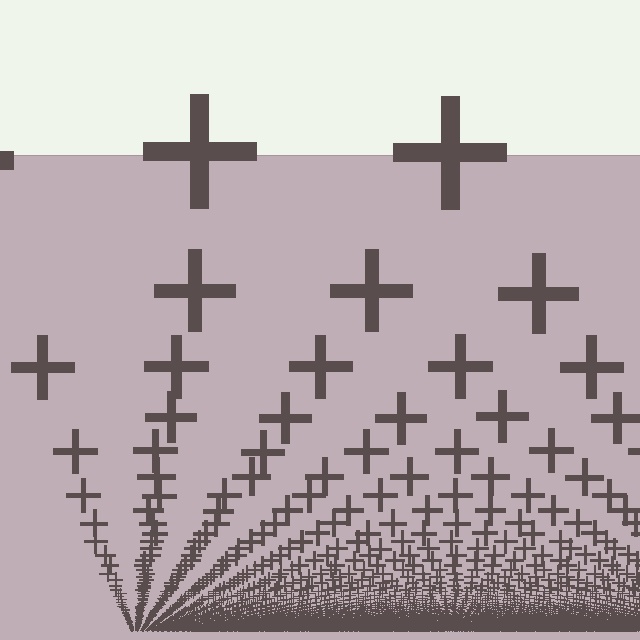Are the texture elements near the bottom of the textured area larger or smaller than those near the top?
Smaller. The gradient is inverted — elements near the bottom are smaller and denser.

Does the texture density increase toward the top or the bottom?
Density increases toward the bottom.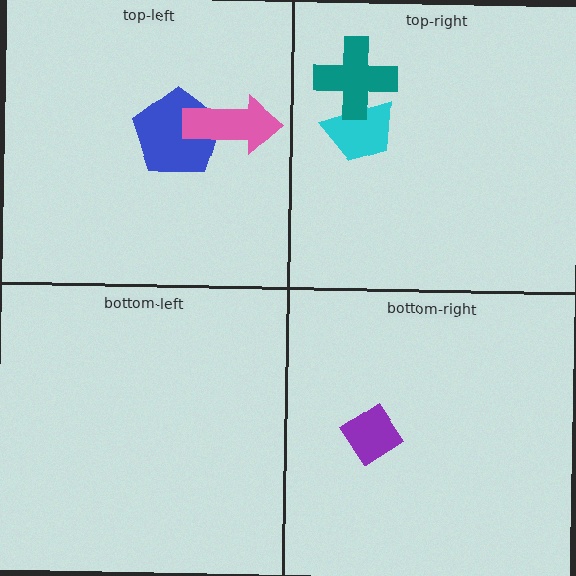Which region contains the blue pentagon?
The top-left region.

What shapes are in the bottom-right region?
The purple diamond.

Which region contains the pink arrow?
The top-left region.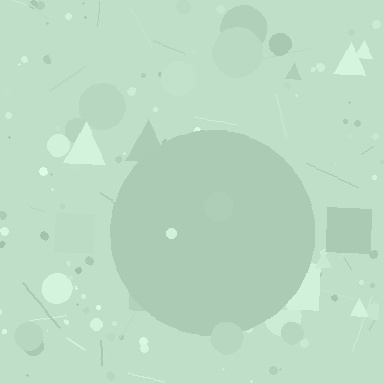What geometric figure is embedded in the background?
A circle is embedded in the background.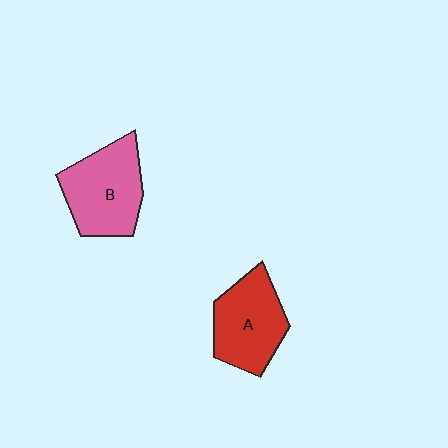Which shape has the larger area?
Shape B (pink).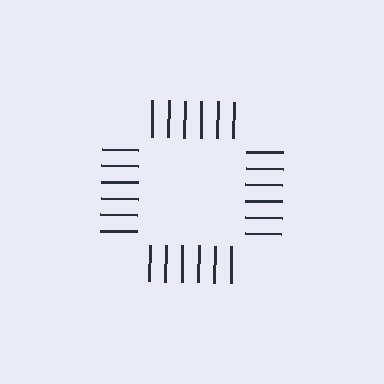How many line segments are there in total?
24 — 6 along each of the 4 edges.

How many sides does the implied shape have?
4 sides — the line-ends trace a square.